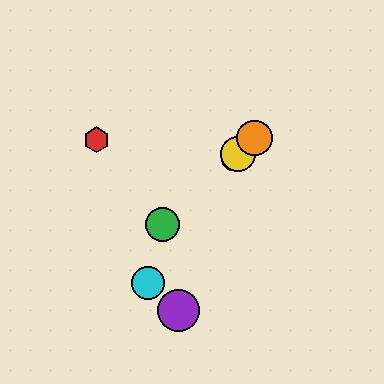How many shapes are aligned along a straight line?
4 shapes (the blue circle, the green circle, the yellow circle, the orange circle) are aligned along a straight line.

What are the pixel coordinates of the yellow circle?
The yellow circle is at (238, 154).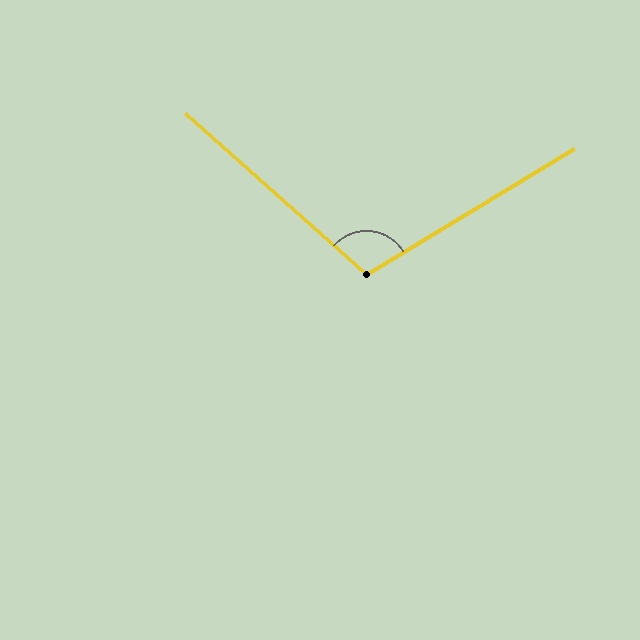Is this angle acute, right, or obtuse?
It is obtuse.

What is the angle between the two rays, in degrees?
Approximately 107 degrees.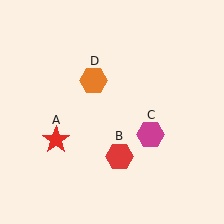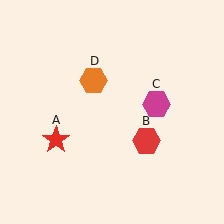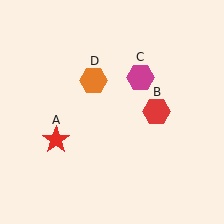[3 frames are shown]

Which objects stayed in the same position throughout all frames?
Red star (object A) and orange hexagon (object D) remained stationary.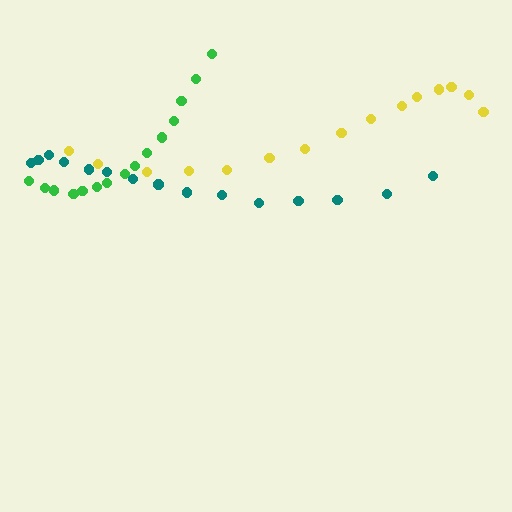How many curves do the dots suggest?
There are 3 distinct paths.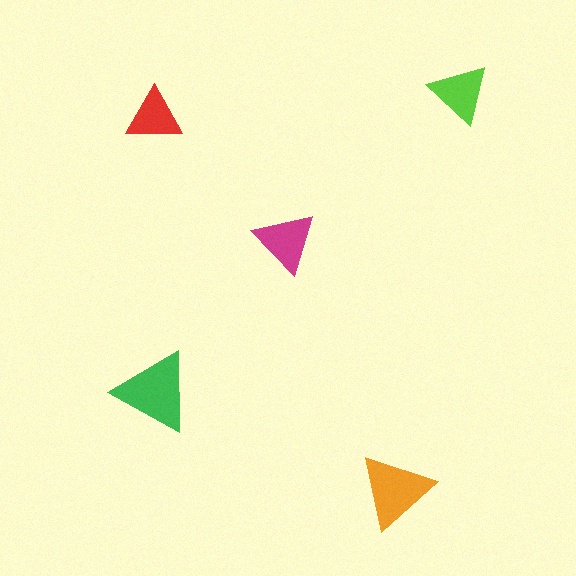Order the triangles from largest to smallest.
the green one, the orange one, the magenta one, the lime one, the red one.